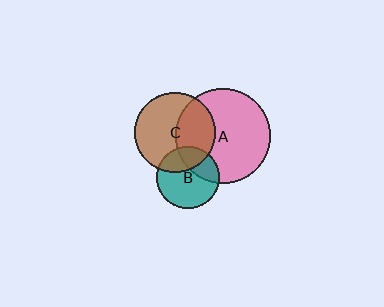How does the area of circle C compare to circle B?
Approximately 1.7 times.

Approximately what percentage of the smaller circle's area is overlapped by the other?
Approximately 30%.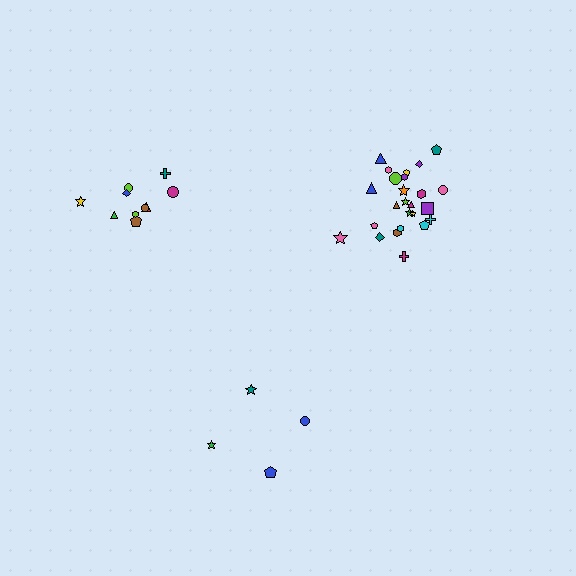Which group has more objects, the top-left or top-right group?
The top-right group.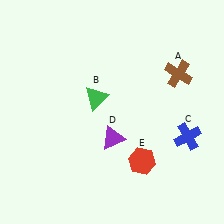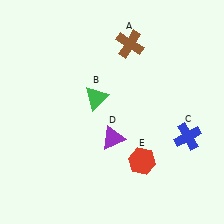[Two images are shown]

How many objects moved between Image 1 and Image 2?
1 object moved between the two images.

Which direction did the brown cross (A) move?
The brown cross (A) moved left.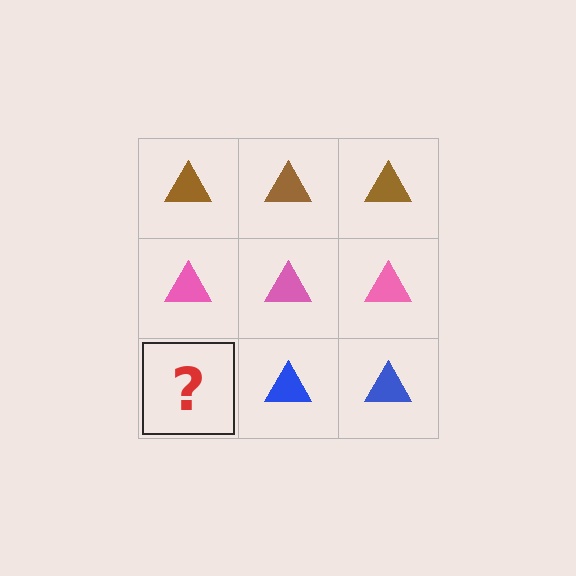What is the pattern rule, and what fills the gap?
The rule is that each row has a consistent color. The gap should be filled with a blue triangle.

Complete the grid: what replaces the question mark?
The question mark should be replaced with a blue triangle.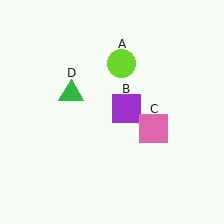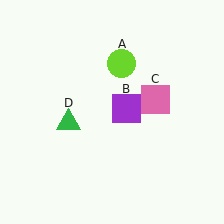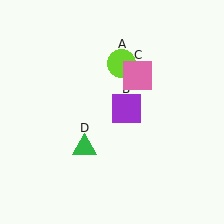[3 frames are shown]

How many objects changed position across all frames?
2 objects changed position: pink square (object C), green triangle (object D).